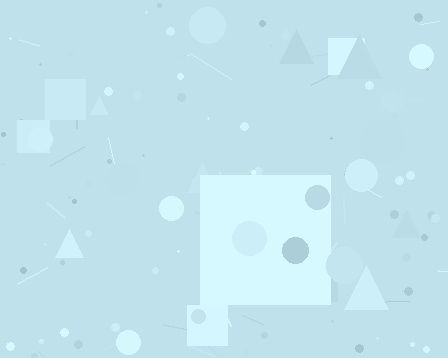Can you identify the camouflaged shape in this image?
The camouflaged shape is a square.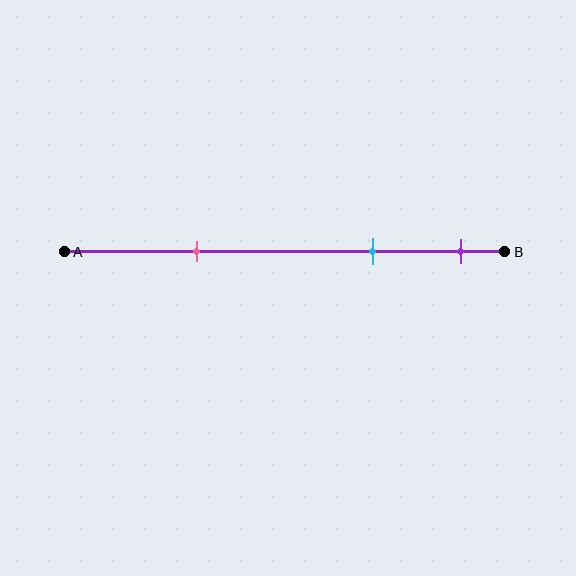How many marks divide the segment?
There are 3 marks dividing the segment.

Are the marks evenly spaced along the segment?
No, the marks are not evenly spaced.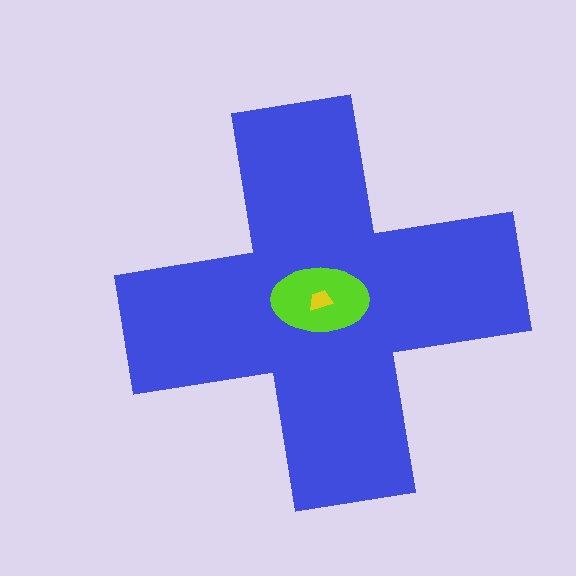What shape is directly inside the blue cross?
The lime ellipse.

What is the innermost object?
The yellow trapezoid.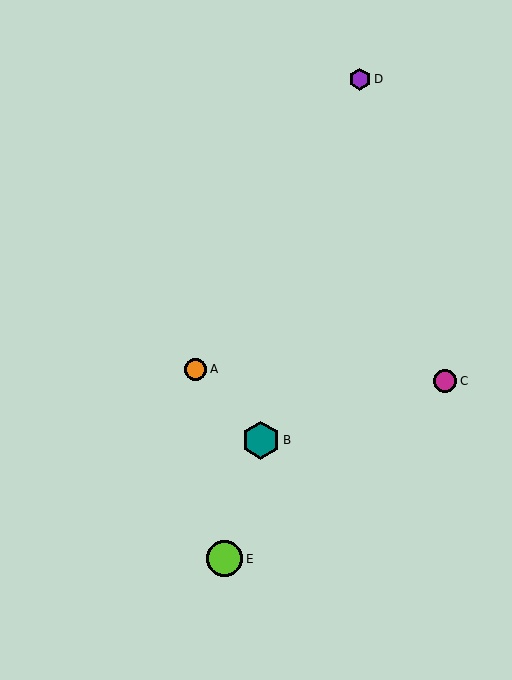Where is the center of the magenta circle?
The center of the magenta circle is at (445, 381).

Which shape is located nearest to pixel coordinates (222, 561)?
The lime circle (labeled E) at (225, 559) is nearest to that location.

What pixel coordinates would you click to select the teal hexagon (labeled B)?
Click at (261, 440) to select the teal hexagon B.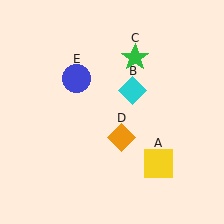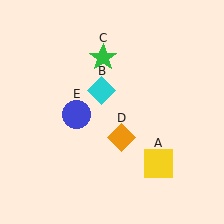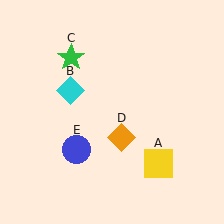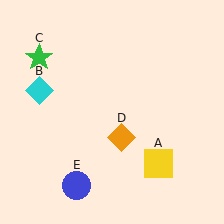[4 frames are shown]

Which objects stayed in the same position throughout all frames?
Yellow square (object A) and orange diamond (object D) remained stationary.